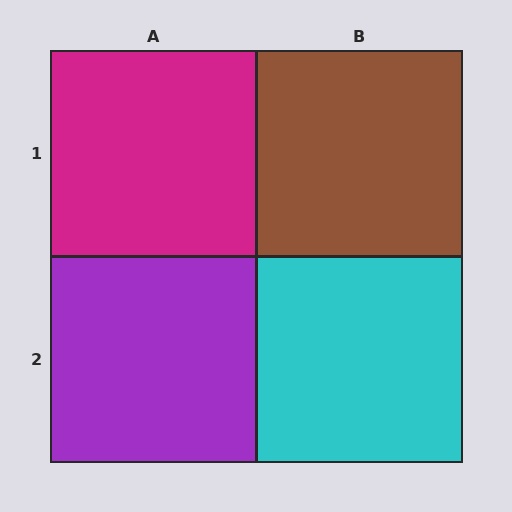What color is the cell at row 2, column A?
Purple.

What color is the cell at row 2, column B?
Cyan.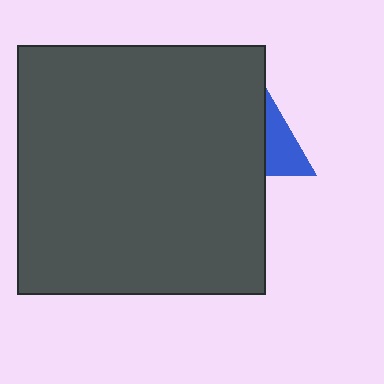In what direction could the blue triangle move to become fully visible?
The blue triangle could move right. That would shift it out from behind the dark gray square entirely.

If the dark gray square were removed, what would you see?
You would see the complete blue triangle.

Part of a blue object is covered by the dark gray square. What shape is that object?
It is a triangle.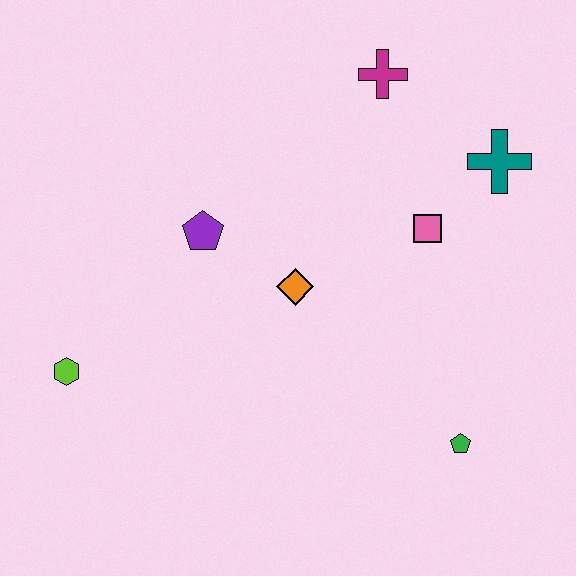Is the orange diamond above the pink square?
No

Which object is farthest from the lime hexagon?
The teal cross is farthest from the lime hexagon.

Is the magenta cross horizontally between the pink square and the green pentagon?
No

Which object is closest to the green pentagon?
The pink square is closest to the green pentagon.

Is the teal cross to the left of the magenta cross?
No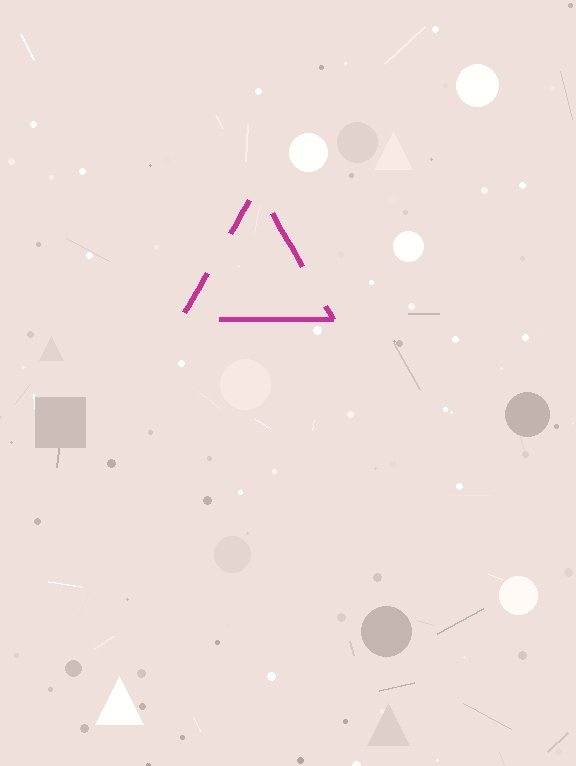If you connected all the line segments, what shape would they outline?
They would outline a triangle.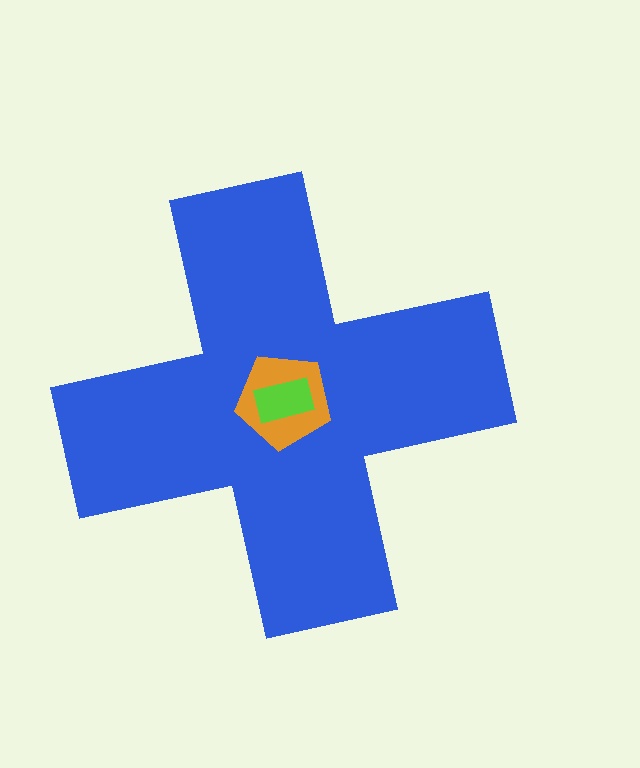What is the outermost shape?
The blue cross.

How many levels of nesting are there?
3.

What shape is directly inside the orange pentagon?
The lime rectangle.